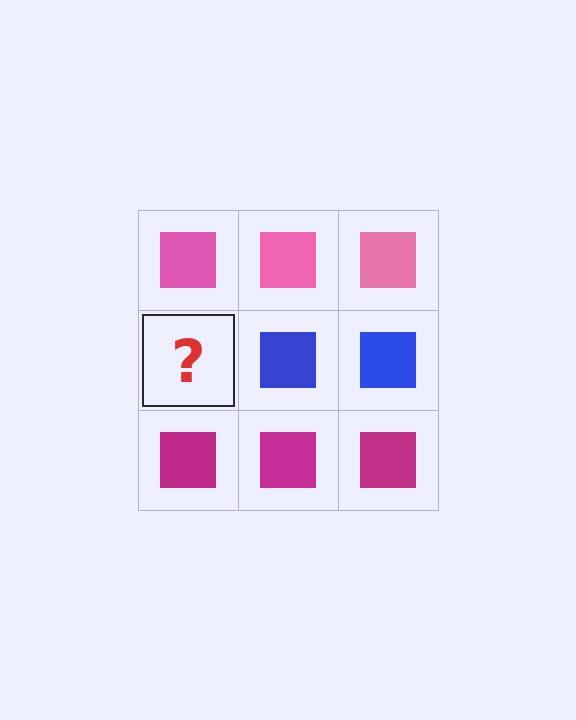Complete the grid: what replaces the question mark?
The question mark should be replaced with a blue square.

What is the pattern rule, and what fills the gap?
The rule is that each row has a consistent color. The gap should be filled with a blue square.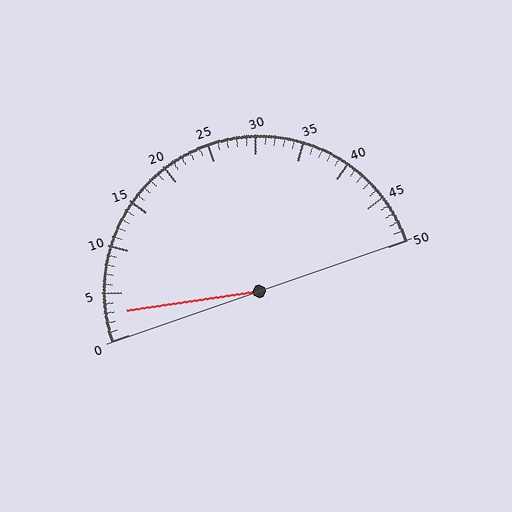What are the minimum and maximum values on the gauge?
The gauge ranges from 0 to 50.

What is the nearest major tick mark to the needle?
The nearest major tick mark is 5.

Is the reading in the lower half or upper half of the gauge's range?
The reading is in the lower half of the range (0 to 50).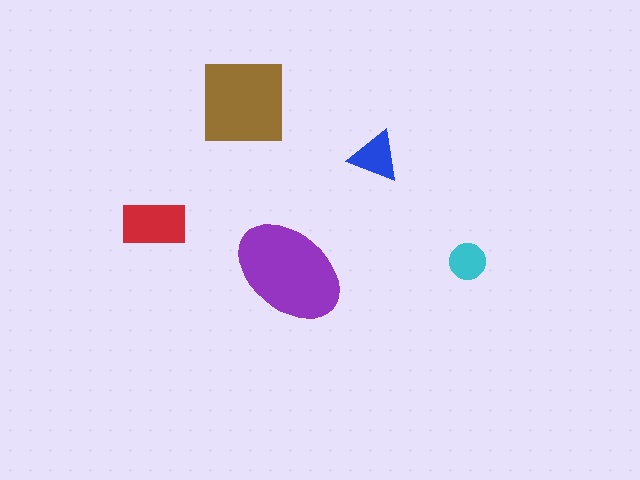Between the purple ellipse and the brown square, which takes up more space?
The purple ellipse.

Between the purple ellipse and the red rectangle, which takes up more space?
The purple ellipse.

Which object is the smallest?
The cyan circle.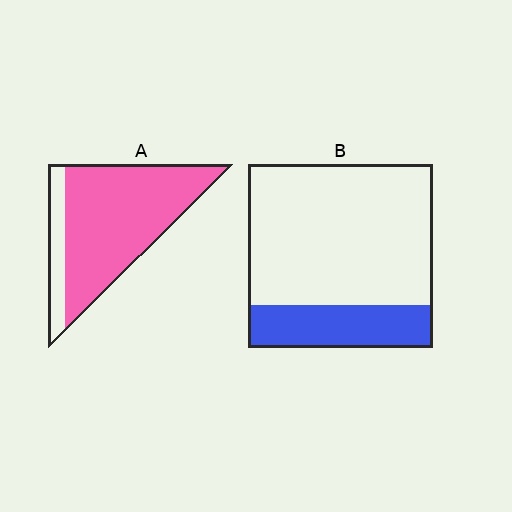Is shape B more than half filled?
No.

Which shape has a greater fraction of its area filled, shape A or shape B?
Shape A.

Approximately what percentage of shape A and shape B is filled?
A is approximately 85% and B is approximately 25%.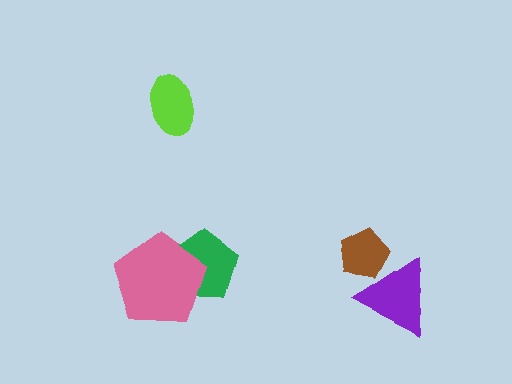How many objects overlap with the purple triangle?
1 object overlaps with the purple triangle.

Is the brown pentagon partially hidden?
Yes, it is partially covered by another shape.